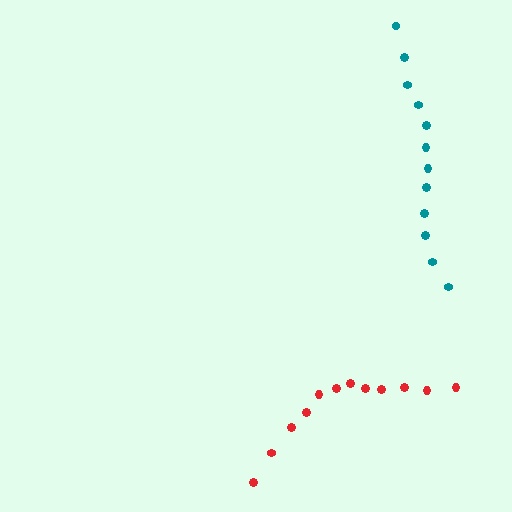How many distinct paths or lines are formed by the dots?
There are 2 distinct paths.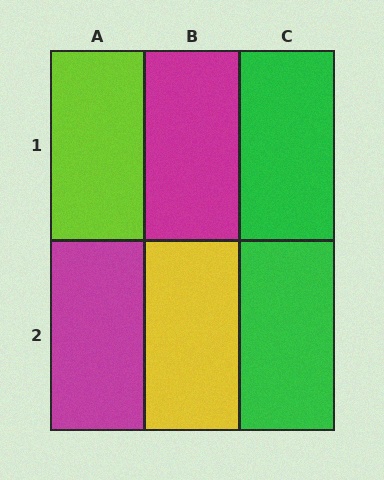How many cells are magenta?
2 cells are magenta.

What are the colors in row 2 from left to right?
Magenta, yellow, green.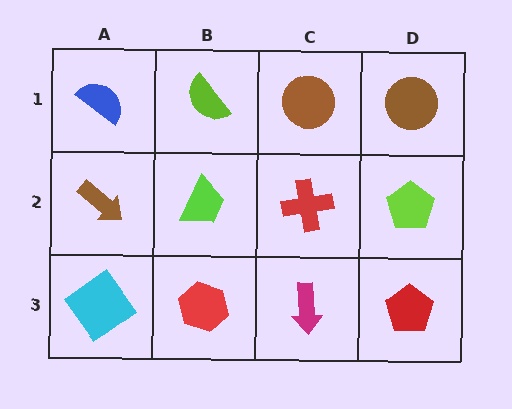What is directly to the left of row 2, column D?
A red cross.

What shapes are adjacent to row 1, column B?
A lime trapezoid (row 2, column B), a blue semicircle (row 1, column A), a brown circle (row 1, column C).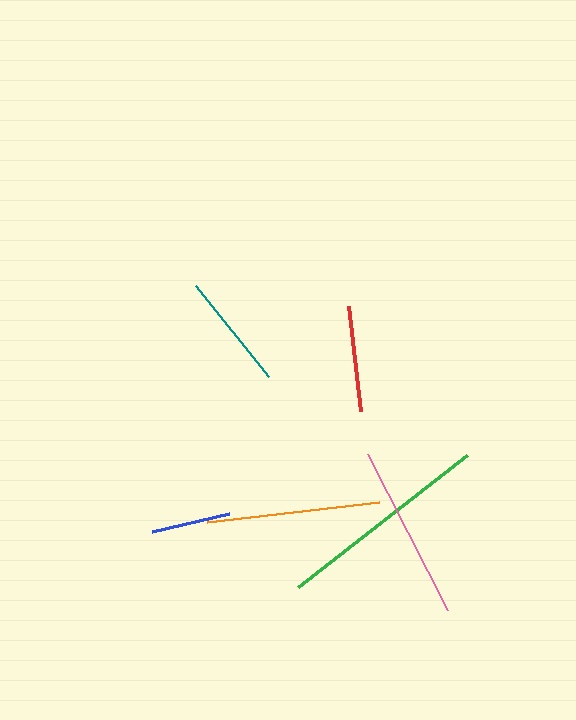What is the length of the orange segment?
The orange segment is approximately 174 pixels long.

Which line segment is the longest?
The green line is the longest at approximately 214 pixels.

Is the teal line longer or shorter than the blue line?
The teal line is longer than the blue line.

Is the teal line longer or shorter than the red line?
The teal line is longer than the red line.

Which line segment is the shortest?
The blue line is the shortest at approximately 79 pixels.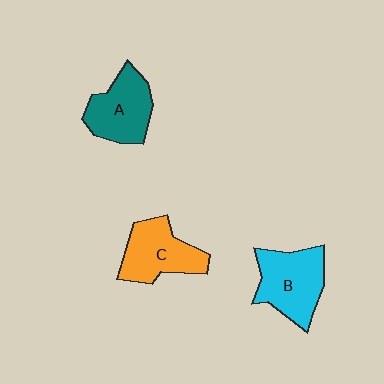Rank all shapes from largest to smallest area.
From largest to smallest: B (cyan), C (orange), A (teal).